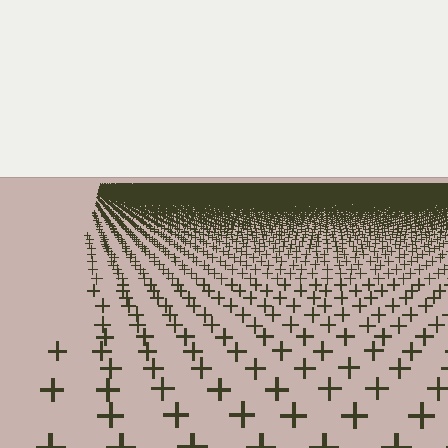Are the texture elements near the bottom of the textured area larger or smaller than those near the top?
Larger. Near the bottom, elements are closer to the viewer and appear at a bigger on-screen size.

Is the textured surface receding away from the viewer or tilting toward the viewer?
The surface is receding away from the viewer. Texture elements get smaller and denser toward the top.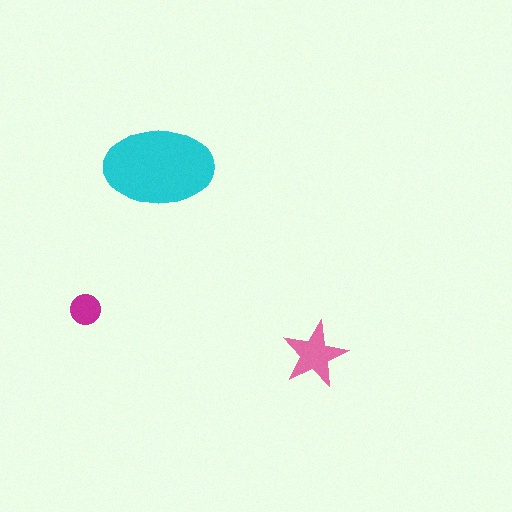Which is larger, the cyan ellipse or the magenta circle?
The cyan ellipse.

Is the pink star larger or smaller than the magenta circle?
Larger.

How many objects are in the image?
There are 3 objects in the image.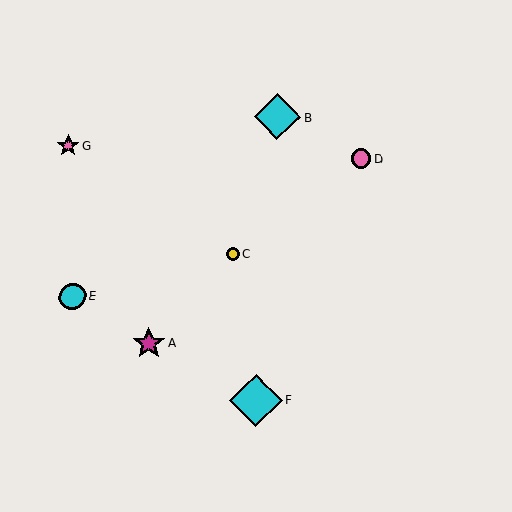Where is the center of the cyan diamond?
The center of the cyan diamond is at (256, 400).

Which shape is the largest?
The cyan diamond (labeled F) is the largest.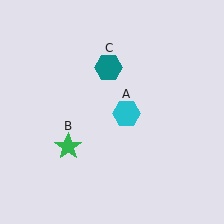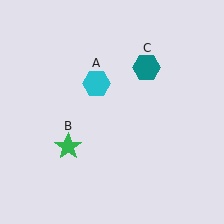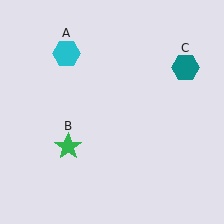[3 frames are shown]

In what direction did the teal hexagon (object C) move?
The teal hexagon (object C) moved right.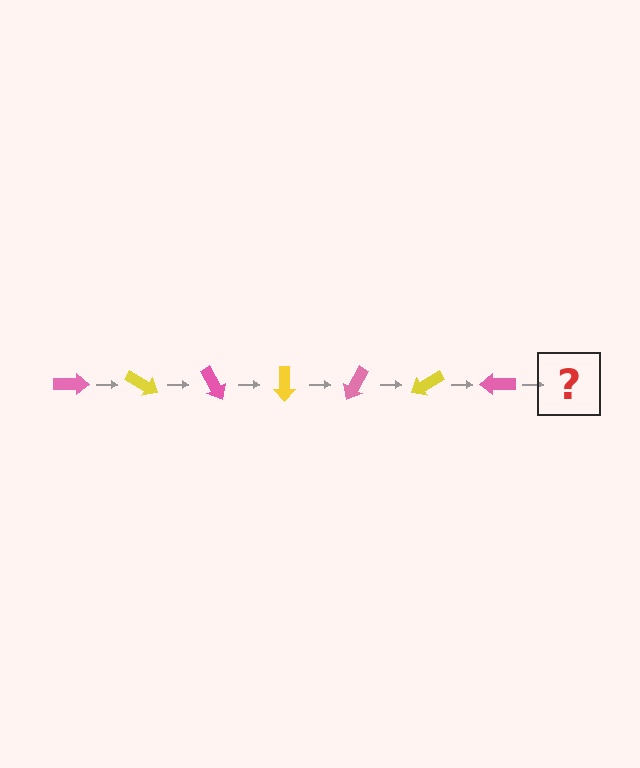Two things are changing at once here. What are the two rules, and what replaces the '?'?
The two rules are that it rotates 30 degrees each step and the color cycles through pink and yellow. The '?' should be a yellow arrow, rotated 210 degrees from the start.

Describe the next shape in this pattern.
It should be a yellow arrow, rotated 210 degrees from the start.